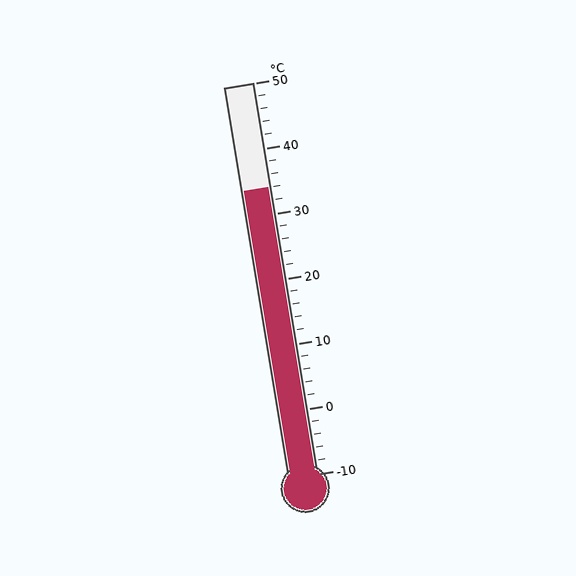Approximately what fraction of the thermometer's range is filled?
The thermometer is filled to approximately 75% of its range.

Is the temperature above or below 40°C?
The temperature is below 40°C.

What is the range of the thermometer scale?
The thermometer scale ranges from -10°C to 50°C.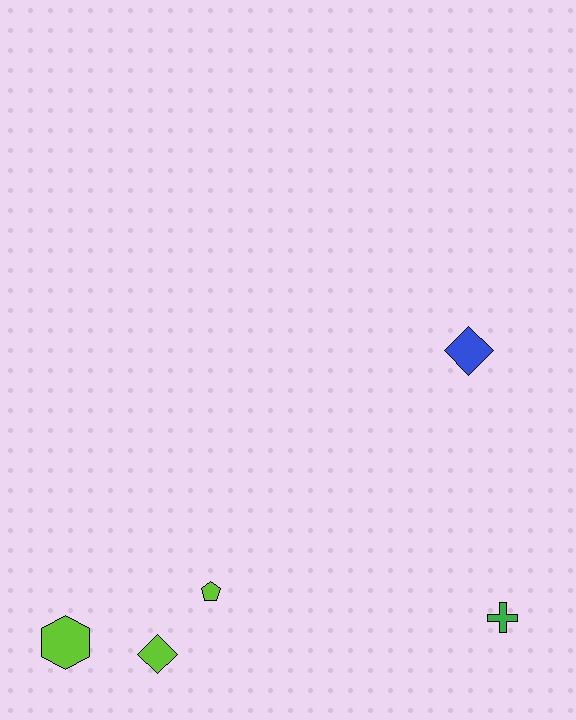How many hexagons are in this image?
There is 1 hexagon.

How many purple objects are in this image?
There are no purple objects.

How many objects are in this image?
There are 5 objects.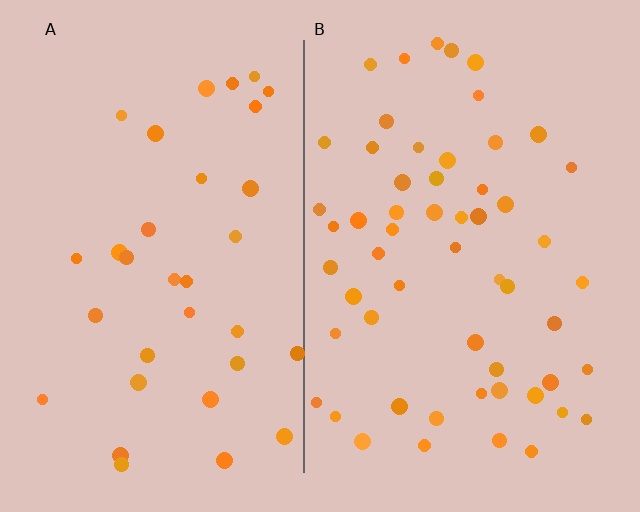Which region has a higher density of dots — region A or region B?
B (the right).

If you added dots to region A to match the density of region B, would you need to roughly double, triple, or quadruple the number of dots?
Approximately double.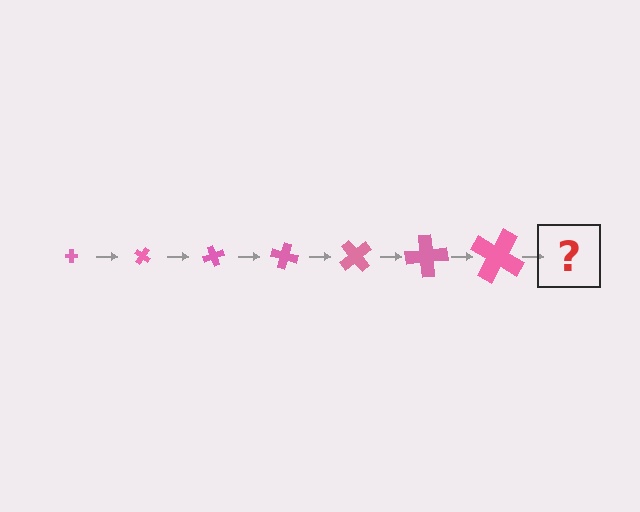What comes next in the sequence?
The next element should be a cross, larger than the previous one and rotated 245 degrees from the start.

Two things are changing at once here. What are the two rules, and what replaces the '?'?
The two rules are that the cross grows larger each step and it rotates 35 degrees each step. The '?' should be a cross, larger than the previous one and rotated 245 degrees from the start.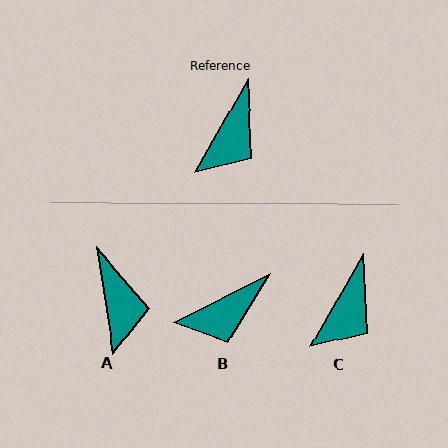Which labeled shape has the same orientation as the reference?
C.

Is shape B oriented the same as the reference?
No, it is off by about 34 degrees.